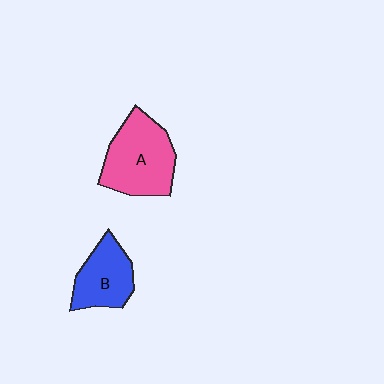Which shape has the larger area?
Shape A (pink).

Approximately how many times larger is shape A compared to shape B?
Approximately 1.4 times.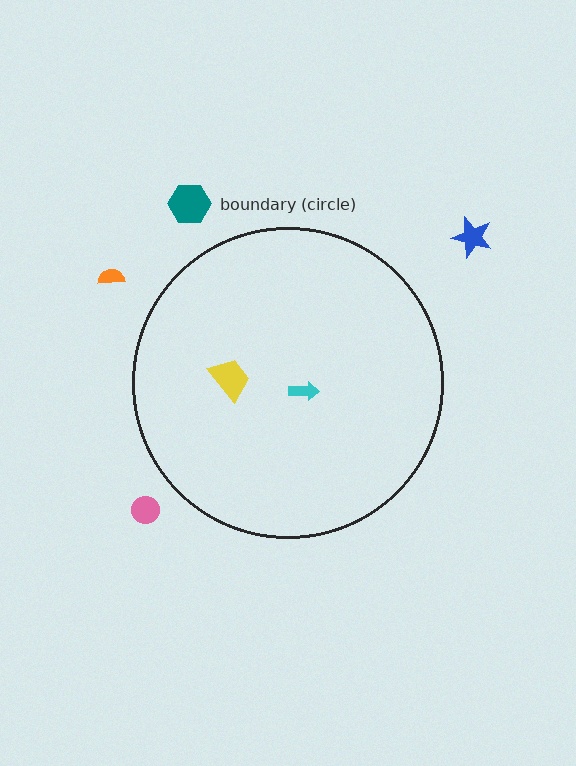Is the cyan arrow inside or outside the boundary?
Inside.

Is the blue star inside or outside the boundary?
Outside.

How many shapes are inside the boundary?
2 inside, 4 outside.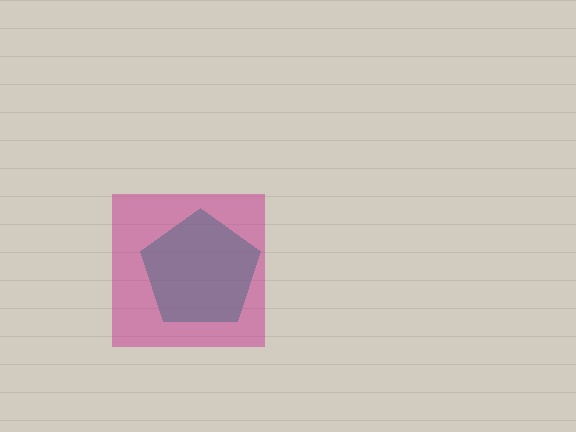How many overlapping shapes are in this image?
There are 2 overlapping shapes in the image.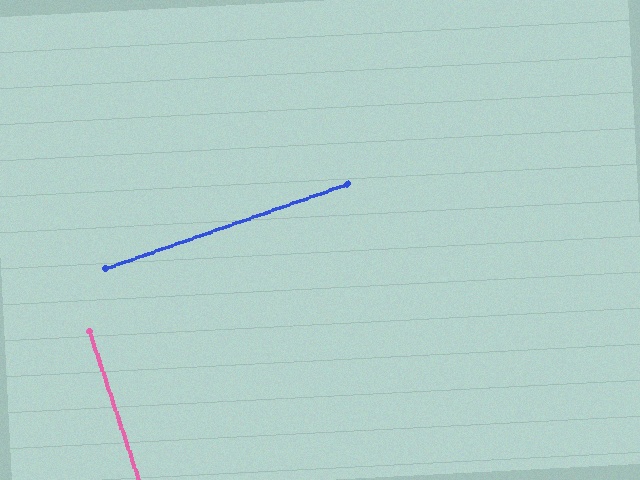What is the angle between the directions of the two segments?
Approximately 89 degrees.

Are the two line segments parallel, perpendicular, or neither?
Perpendicular — they meet at approximately 89°.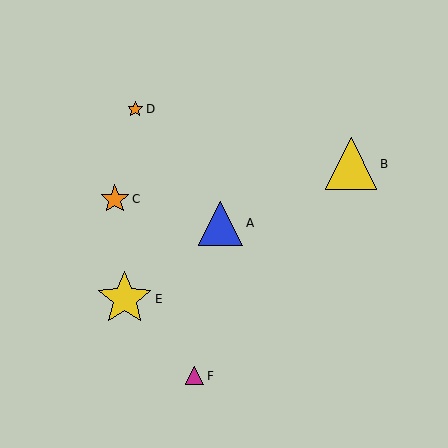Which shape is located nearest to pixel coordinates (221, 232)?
The blue triangle (labeled A) at (221, 223) is nearest to that location.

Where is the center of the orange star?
The center of the orange star is at (115, 199).